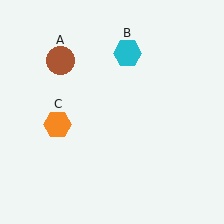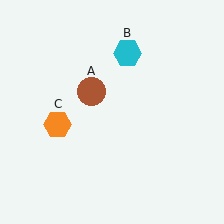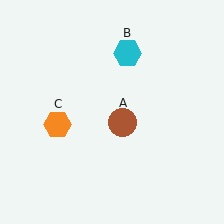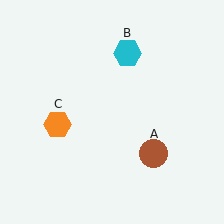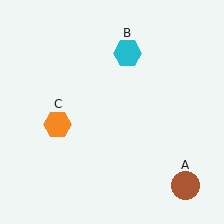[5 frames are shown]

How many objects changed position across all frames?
1 object changed position: brown circle (object A).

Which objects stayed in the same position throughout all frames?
Cyan hexagon (object B) and orange hexagon (object C) remained stationary.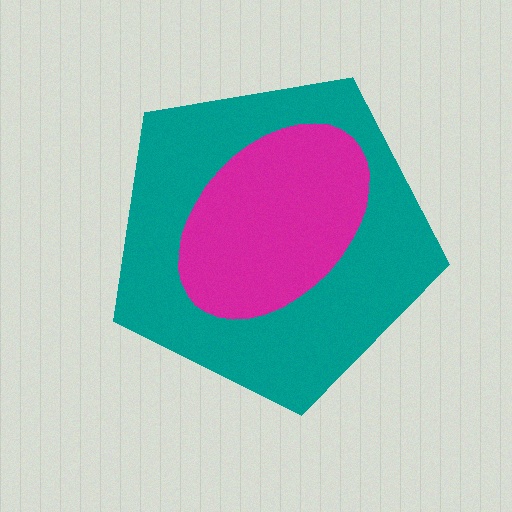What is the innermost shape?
The magenta ellipse.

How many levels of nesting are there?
2.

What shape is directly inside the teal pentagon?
The magenta ellipse.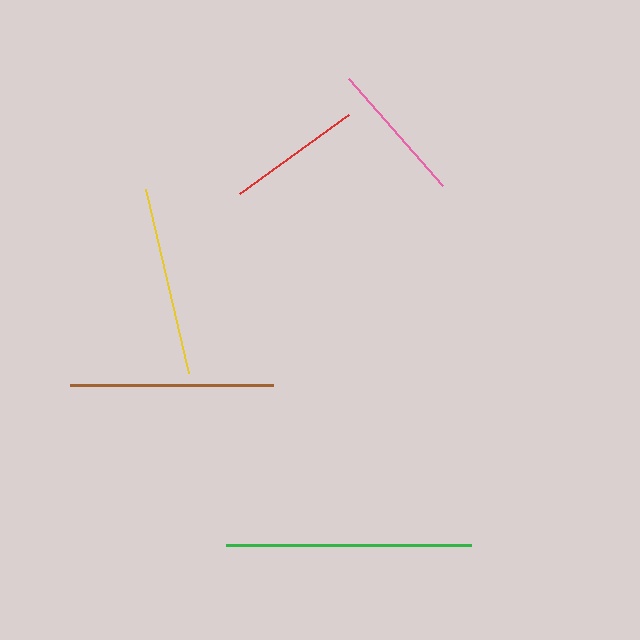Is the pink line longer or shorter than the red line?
The pink line is longer than the red line.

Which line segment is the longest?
The green line is the longest at approximately 245 pixels.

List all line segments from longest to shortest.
From longest to shortest: green, brown, yellow, pink, red.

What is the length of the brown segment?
The brown segment is approximately 203 pixels long.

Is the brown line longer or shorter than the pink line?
The brown line is longer than the pink line.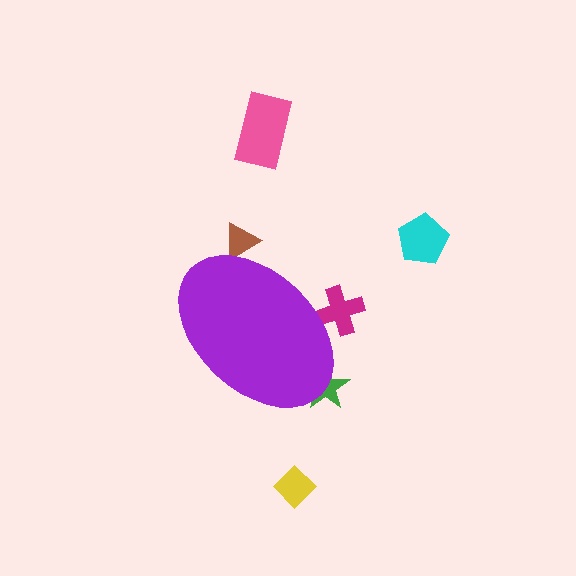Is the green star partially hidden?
Yes, the green star is partially hidden behind the purple ellipse.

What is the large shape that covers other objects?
A purple ellipse.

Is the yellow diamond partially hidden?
No, the yellow diamond is fully visible.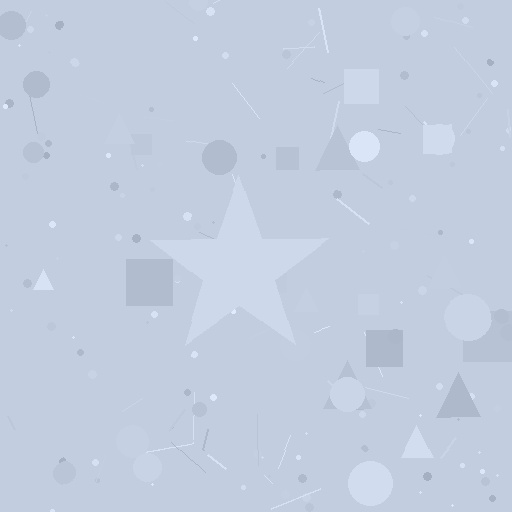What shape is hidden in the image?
A star is hidden in the image.